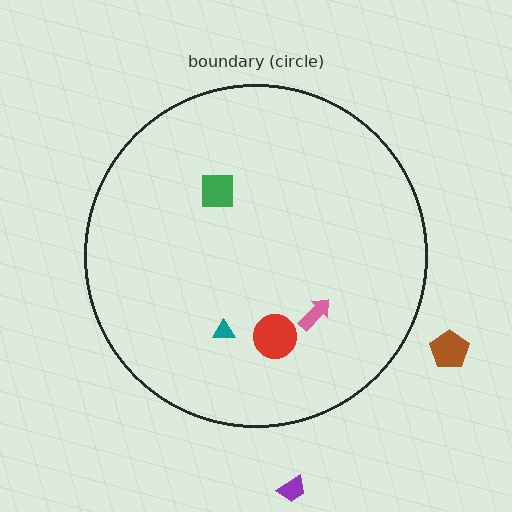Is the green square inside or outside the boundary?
Inside.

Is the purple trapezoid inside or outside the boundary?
Outside.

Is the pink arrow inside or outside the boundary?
Inside.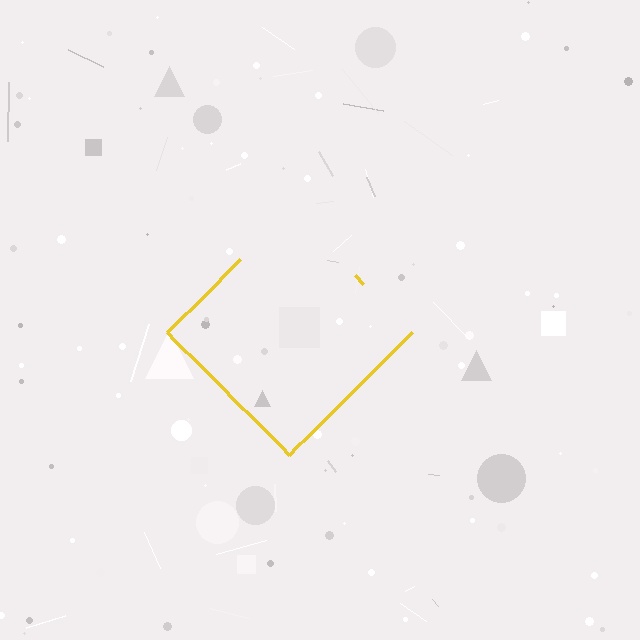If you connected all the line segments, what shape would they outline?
They would outline a diamond.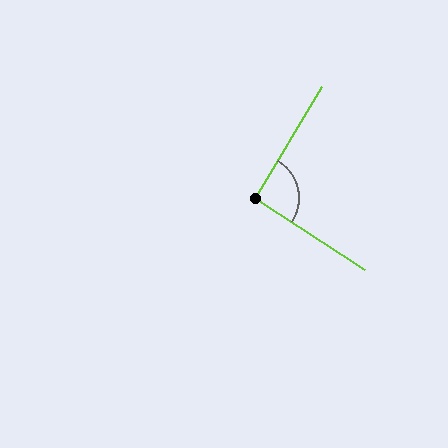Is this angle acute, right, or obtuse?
It is approximately a right angle.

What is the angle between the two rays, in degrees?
Approximately 93 degrees.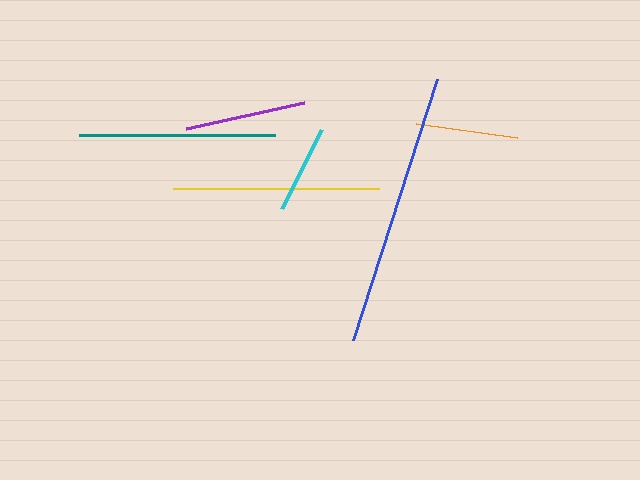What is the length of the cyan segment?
The cyan segment is approximately 89 pixels long.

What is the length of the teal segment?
The teal segment is approximately 195 pixels long.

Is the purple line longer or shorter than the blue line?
The blue line is longer than the purple line.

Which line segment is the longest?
The blue line is the longest at approximately 274 pixels.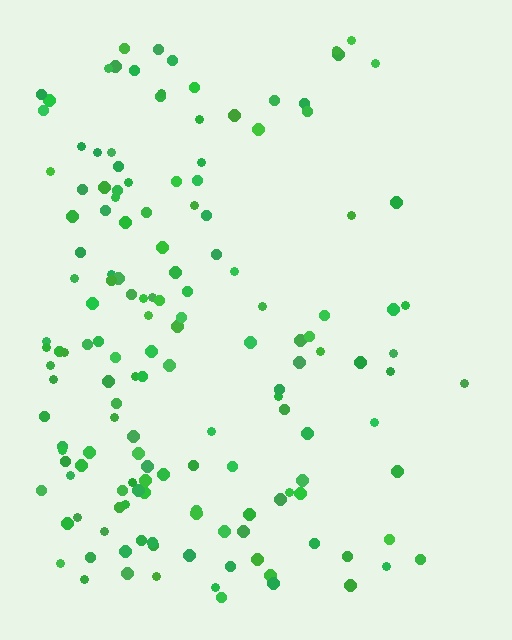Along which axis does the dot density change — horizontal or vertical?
Horizontal.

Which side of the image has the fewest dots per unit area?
The right.